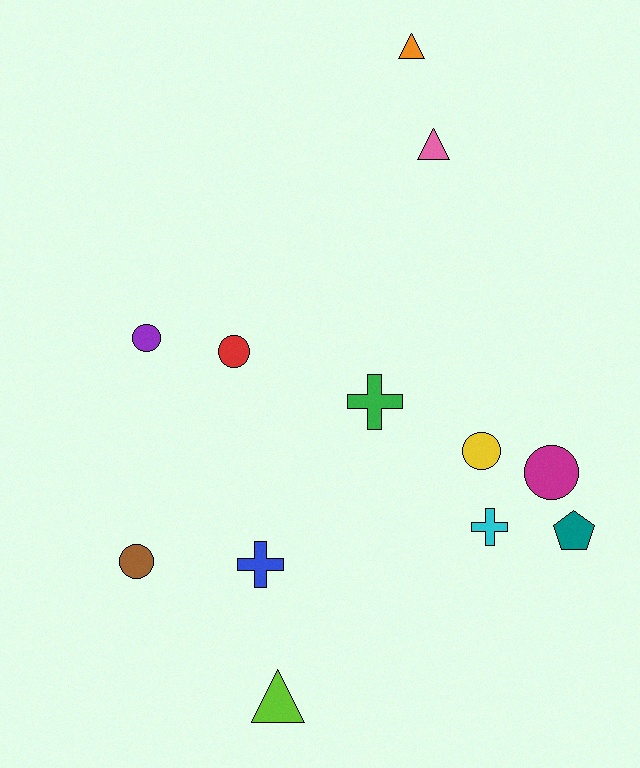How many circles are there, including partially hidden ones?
There are 5 circles.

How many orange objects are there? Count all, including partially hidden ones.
There is 1 orange object.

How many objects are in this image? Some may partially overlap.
There are 12 objects.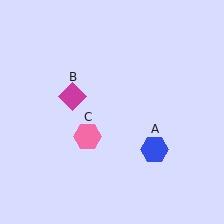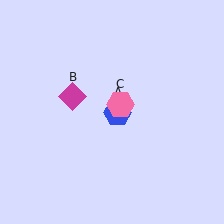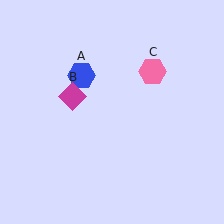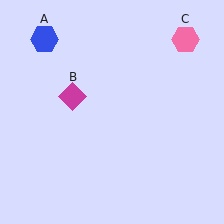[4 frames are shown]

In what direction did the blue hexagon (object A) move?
The blue hexagon (object A) moved up and to the left.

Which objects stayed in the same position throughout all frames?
Magenta diamond (object B) remained stationary.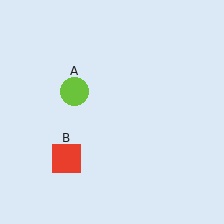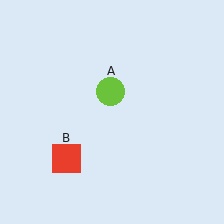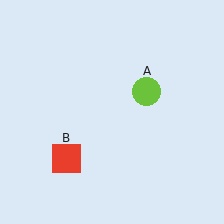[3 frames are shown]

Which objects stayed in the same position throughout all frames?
Red square (object B) remained stationary.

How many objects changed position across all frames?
1 object changed position: lime circle (object A).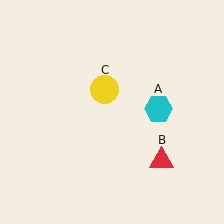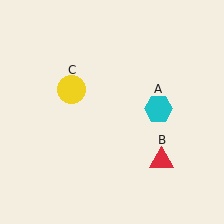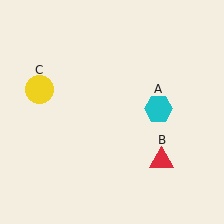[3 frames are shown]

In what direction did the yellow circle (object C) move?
The yellow circle (object C) moved left.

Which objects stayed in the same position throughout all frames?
Cyan hexagon (object A) and red triangle (object B) remained stationary.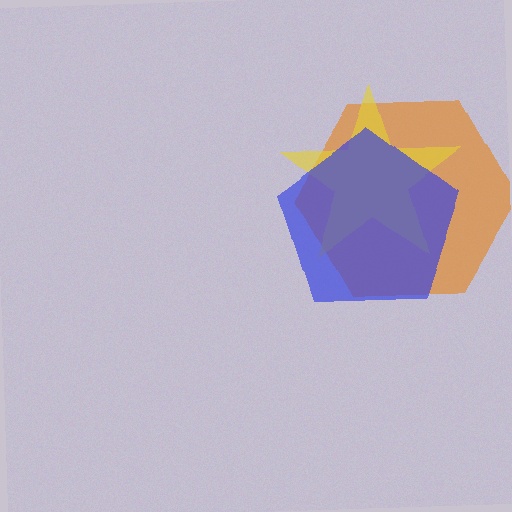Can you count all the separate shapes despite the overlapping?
Yes, there are 3 separate shapes.